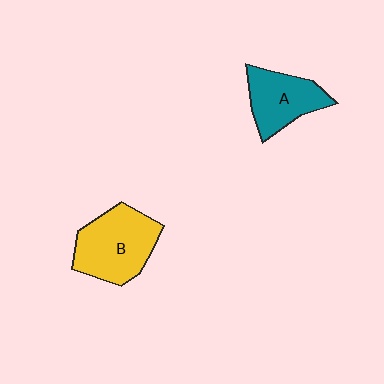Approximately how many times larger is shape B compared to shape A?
Approximately 1.3 times.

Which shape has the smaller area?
Shape A (teal).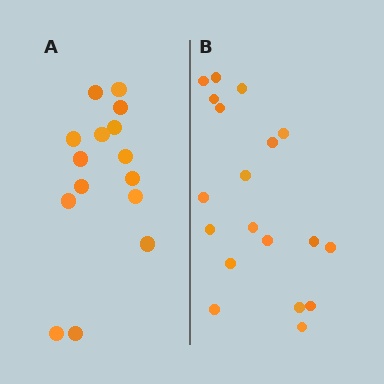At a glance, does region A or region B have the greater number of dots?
Region B (the right region) has more dots.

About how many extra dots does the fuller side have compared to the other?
Region B has about 4 more dots than region A.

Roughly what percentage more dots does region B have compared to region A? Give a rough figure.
About 25% more.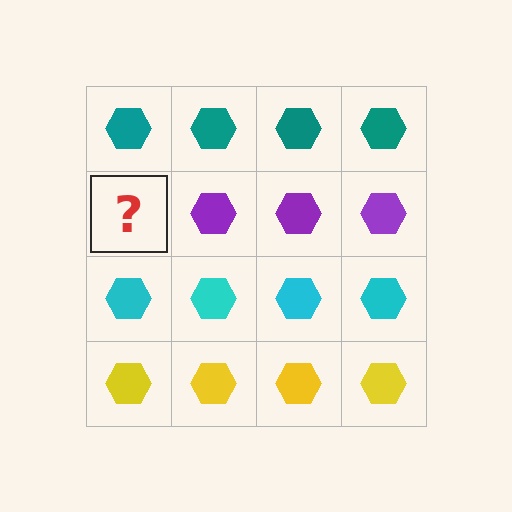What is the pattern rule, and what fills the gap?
The rule is that each row has a consistent color. The gap should be filled with a purple hexagon.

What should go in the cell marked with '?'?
The missing cell should contain a purple hexagon.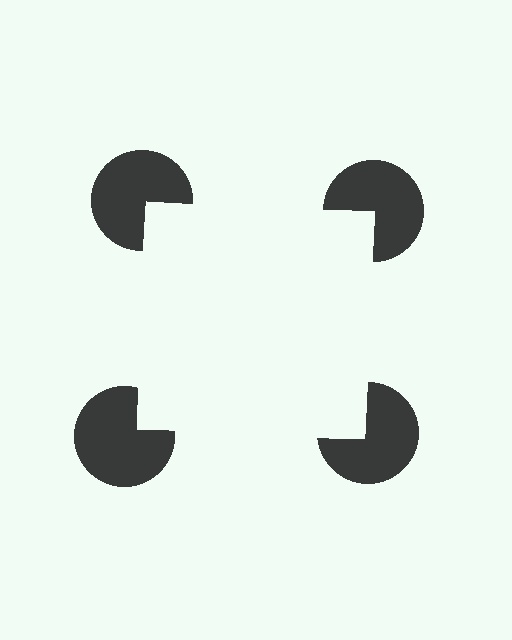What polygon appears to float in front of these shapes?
An illusory square — its edges are inferred from the aligned wedge cuts in the pac-man discs, not physically drawn.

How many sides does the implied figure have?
4 sides.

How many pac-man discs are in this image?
There are 4 — one at each vertex of the illusory square.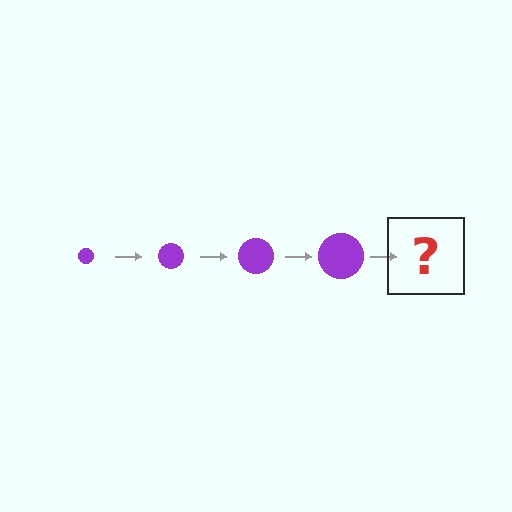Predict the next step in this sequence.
The next step is a purple circle, larger than the previous one.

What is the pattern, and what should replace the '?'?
The pattern is that the circle gets progressively larger each step. The '?' should be a purple circle, larger than the previous one.